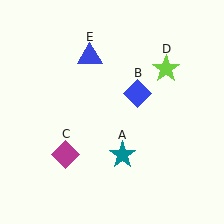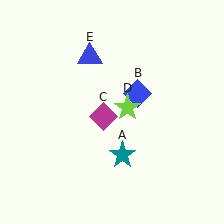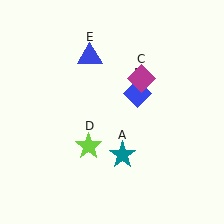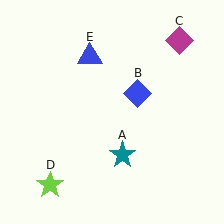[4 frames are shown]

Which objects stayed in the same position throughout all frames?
Teal star (object A) and blue diamond (object B) and blue triangle (object E) remained stationary.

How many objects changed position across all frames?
2 objects changed position: magenta diamond (object C), lime star (object D).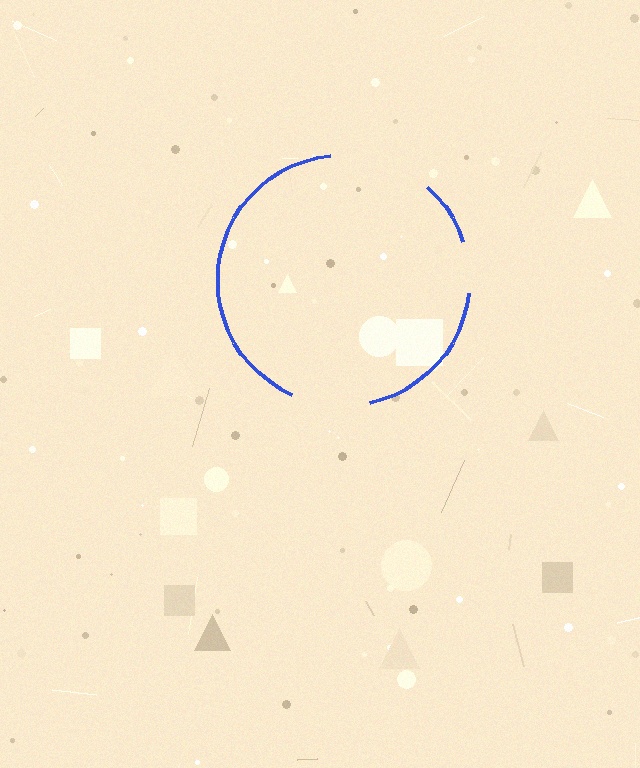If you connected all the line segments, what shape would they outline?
They would outline a circle.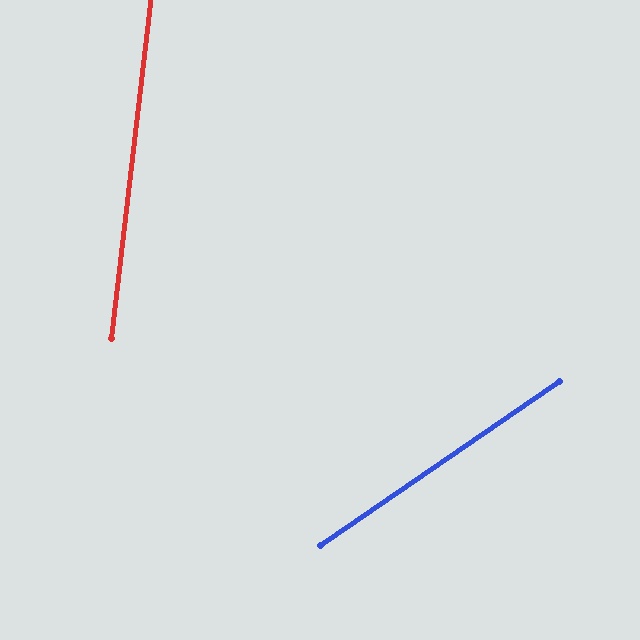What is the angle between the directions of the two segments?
Approximately 49 degrees.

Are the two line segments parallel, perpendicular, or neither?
Neither parallel nor perpendicular — they differ by about 49°.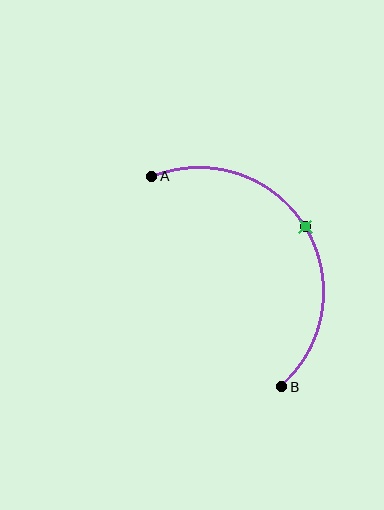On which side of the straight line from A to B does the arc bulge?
The arc bulges to the right of the straight line connecting A and B.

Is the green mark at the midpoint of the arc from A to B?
Yes. The green mark lies on the arc at equal arc-length from both A and B — it is the arc midpoint.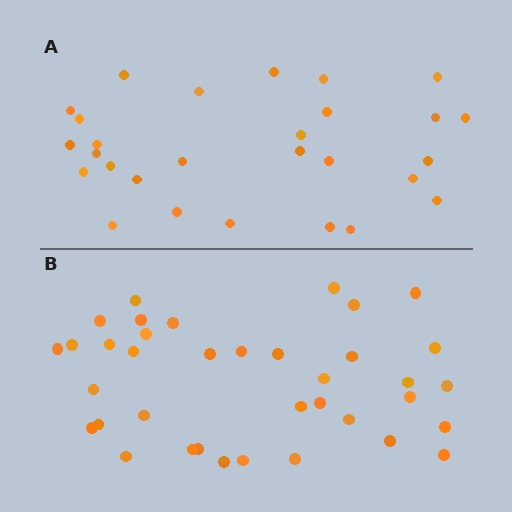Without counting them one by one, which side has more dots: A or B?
Region B (the bottom region) has more dots.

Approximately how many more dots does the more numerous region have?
Region B has roughly 8 or so more dots than region A.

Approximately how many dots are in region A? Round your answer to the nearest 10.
About 30 dots. (The exact count is 28, which rounds to 30.)